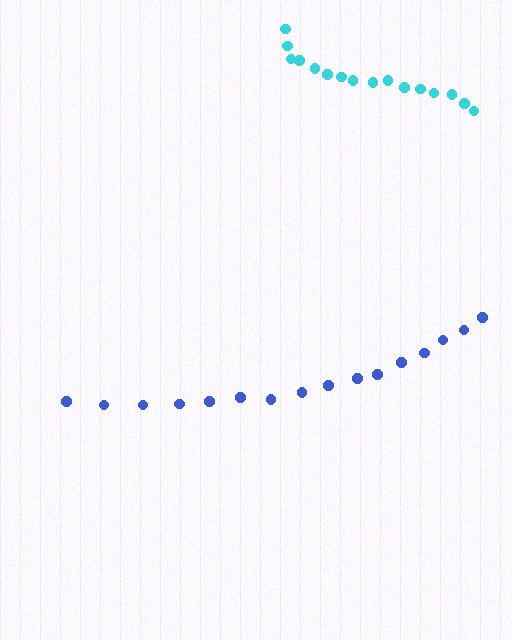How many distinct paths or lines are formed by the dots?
There are 2 distinct paths.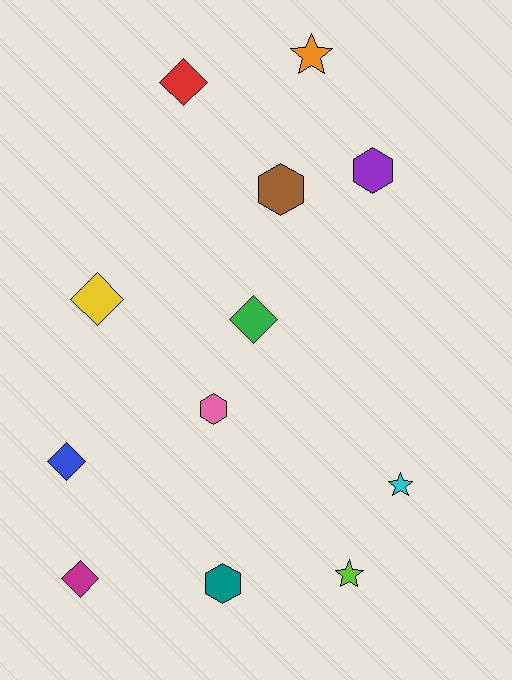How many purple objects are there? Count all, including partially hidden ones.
There is 1 purple object.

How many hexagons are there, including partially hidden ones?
There are 4 hexagons.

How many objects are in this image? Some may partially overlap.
There are 12 objects.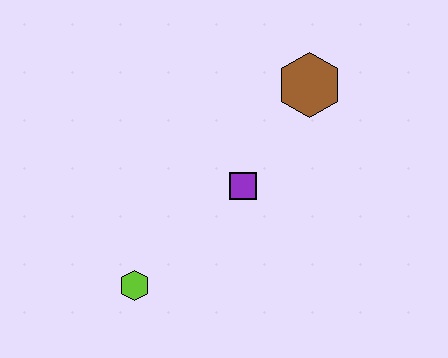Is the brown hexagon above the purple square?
Yes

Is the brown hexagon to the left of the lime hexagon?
No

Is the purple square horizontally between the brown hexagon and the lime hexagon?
Yes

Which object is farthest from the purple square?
The lime hexagon is farthest from the purple square.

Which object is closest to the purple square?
The brown hexagon is closest to the purple square.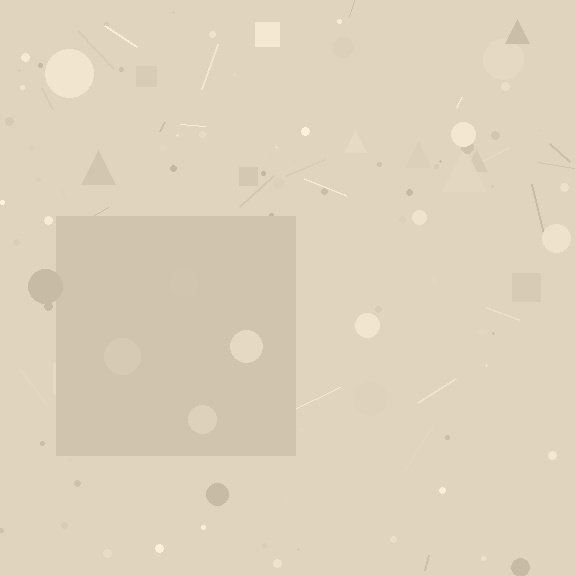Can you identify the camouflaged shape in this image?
The camouflaged shape is a square.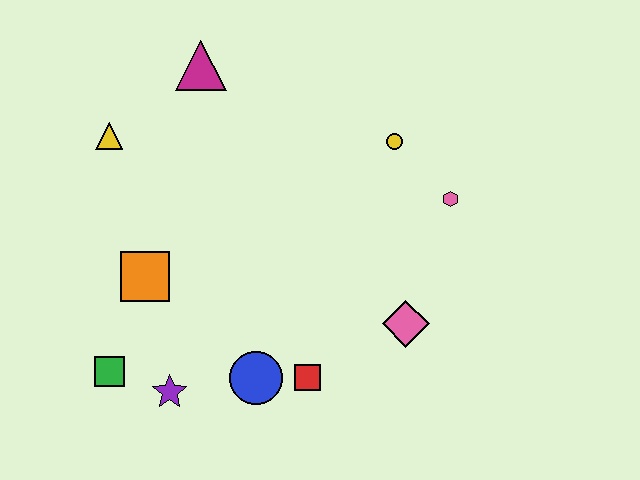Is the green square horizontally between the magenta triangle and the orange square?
No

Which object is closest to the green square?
The purple star is closest to the green square.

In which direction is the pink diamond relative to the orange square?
The pink diamond is to the right of the orange square.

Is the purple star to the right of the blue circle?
No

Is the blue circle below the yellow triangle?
Yes